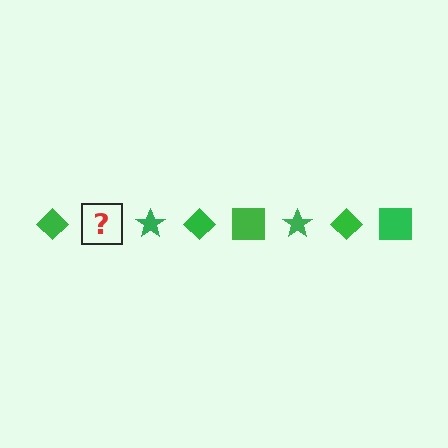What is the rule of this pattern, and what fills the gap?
The rule is that the pattern cycles through diamond, square, star shapes in green. The gap should be filled with a green square.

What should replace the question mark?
The question mark should be replaced with a green square.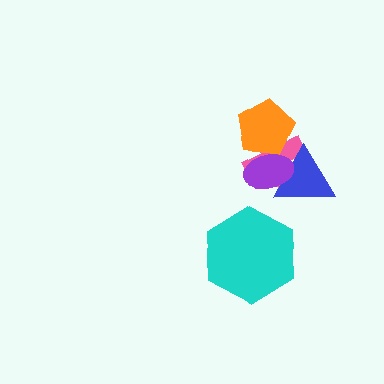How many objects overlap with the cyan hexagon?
0 objects overlap with the cyan hexagon.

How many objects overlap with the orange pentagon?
2 objects overlap with the orange pentagon.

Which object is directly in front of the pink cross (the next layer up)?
The blue triangle is directly in front of the pink cross.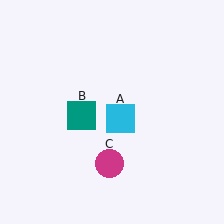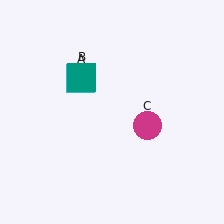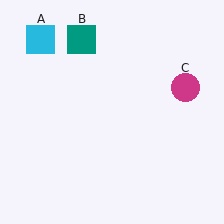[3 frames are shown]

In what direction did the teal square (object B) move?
The teal square (object B) moved up.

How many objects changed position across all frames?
3 objects changed position: cyan square (object A), teal square (object B), magenta circle (object C).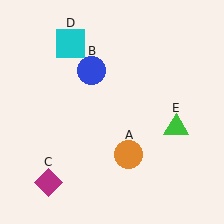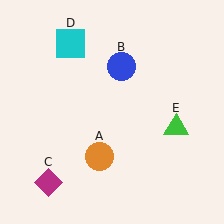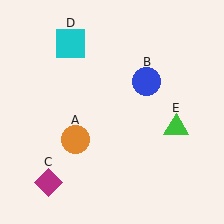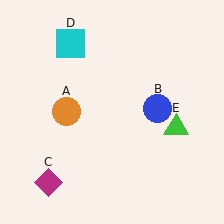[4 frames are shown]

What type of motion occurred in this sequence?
The orange circle (object A), blue circle (object B) rotated clockwise around the center of the scene.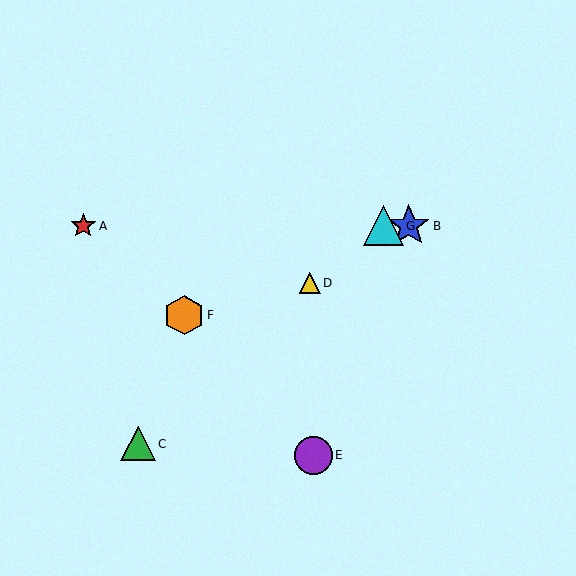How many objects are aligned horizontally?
3 objects (A, B, G) are aligned horizontally.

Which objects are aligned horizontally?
Objects A, B, G are aligned horizontally.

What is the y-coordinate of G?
Object G is at y≈226.